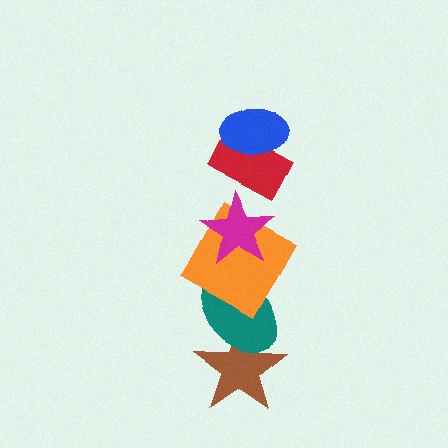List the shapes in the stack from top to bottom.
From top to bottom: the blue ellipse, the red rectangle, the magenta star, the orange square, the teal ellipse, the brown star.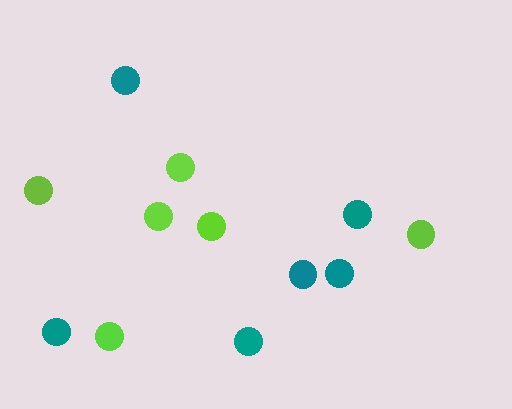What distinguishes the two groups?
There are 2 groups: one group of lime circles (6) and one group of teal circles (6).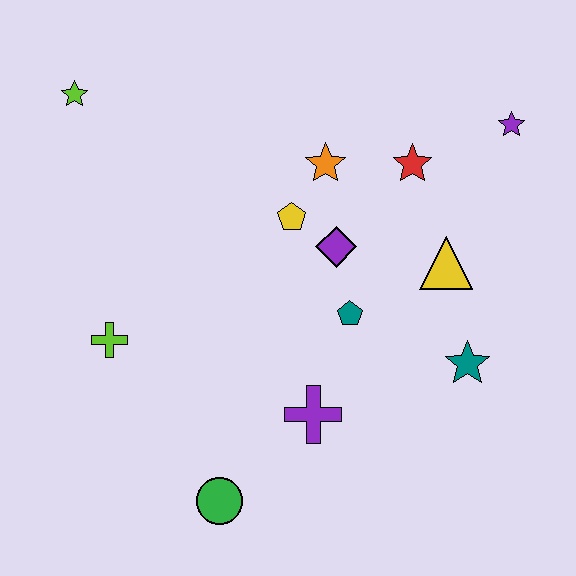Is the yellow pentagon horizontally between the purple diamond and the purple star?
No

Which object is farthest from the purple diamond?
The lime star is farthest from the purple diamond.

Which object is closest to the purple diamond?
The yellow pentagon is closest to the purple diamond.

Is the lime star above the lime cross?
Yes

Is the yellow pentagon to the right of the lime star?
Yes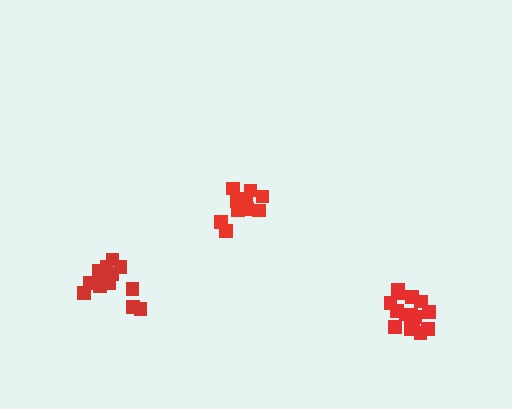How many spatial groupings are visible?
There are 3 spatial groupings.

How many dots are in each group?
Group 1: 13 dots, Group 2: 15 dots, Group 3: 11 dots (39 total).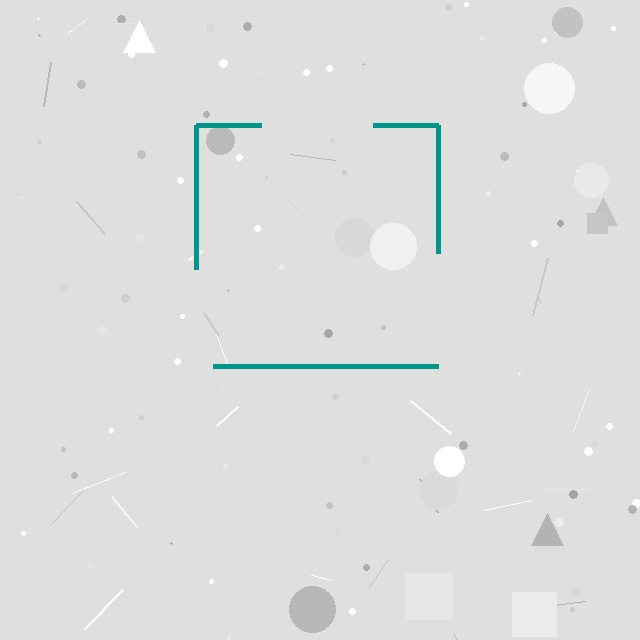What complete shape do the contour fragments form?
The contour fragments form a square.